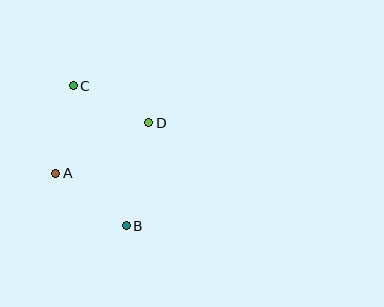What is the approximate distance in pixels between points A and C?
The distance between A and C is approximately 89 pixels.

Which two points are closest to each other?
Points C and D are closest to each other.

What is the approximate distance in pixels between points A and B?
The distance between A and B is approximately 88 pixels.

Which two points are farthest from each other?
Points B and C are farthest from each other.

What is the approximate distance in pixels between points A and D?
The distance between A and D is approximately 106 pixels.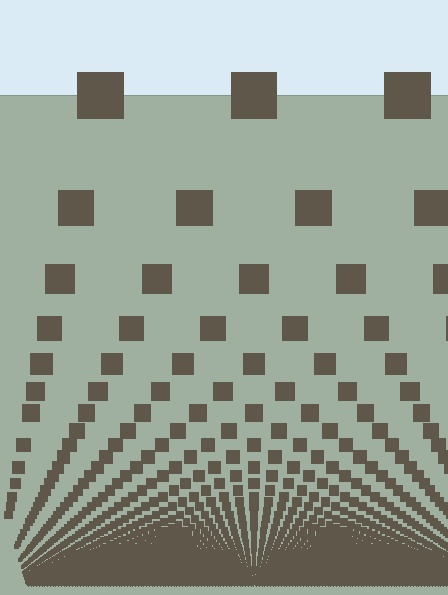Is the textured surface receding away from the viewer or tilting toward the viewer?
The surface appears to tilt toward the viewer. Texture elements get larger and sparser toward the top.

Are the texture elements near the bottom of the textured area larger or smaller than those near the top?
Smaller. The gradient is inverted — elements near the bottom are smaller and denser.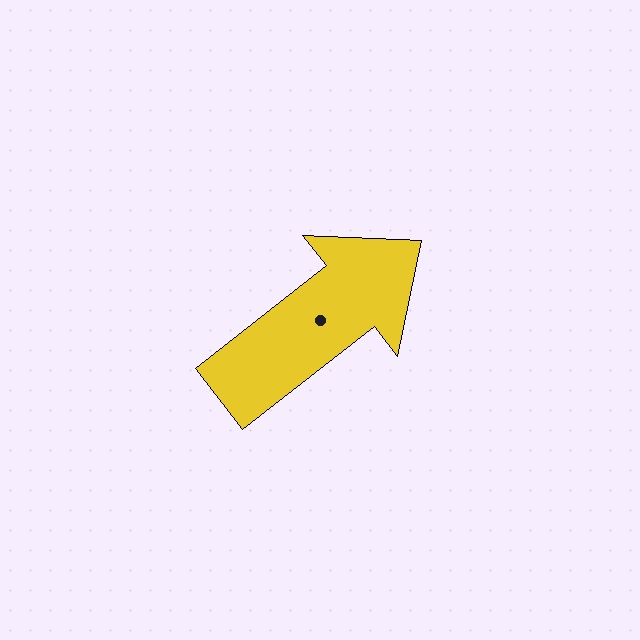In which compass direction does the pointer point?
Northeast.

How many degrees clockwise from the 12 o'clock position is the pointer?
Approximately 52 degrees.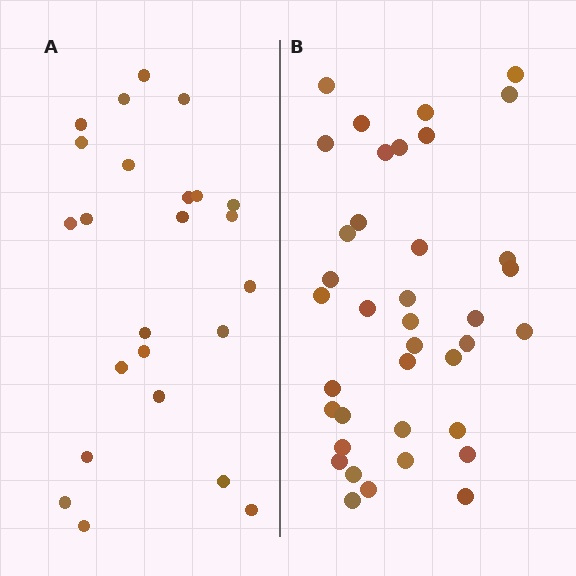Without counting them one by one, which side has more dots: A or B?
Region B (the right region) has more dots.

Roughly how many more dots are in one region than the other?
Region B has approximately 15 more dots than region A.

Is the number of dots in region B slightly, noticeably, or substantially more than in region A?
Region B has substantially more. The ratio is roughly 1.6 to 1.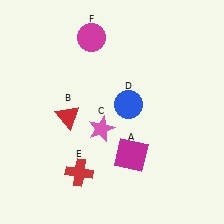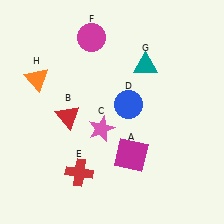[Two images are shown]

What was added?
A teal triangle (G), an orange triangle (H) were added in Image 2.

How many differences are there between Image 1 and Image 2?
There are 2 differences between the two images.